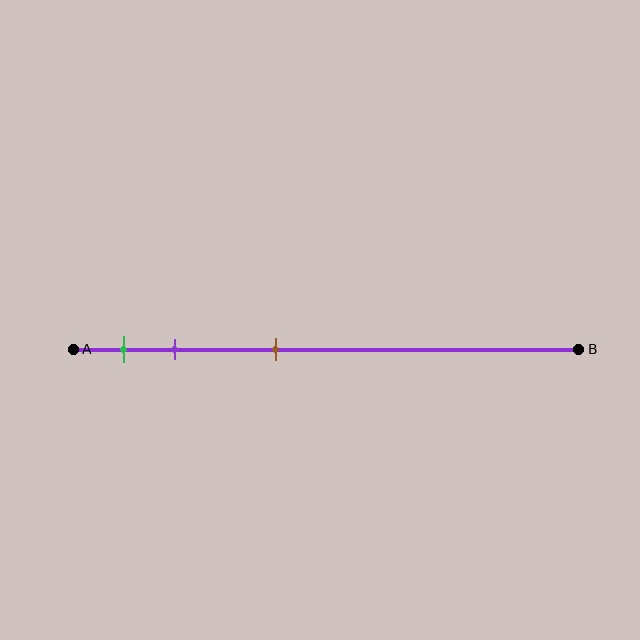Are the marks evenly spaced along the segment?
No, the marks are not evenly spaced.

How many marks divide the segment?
There are 3 marks dividing the segment.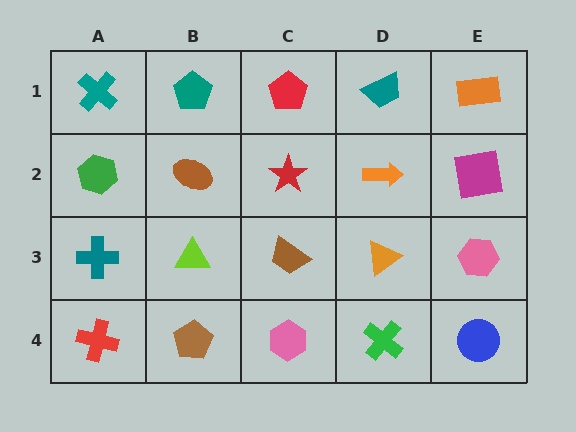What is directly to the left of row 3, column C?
A lime triangle.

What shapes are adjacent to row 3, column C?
A red star (row 2, column C), a pink hexagon (row 4, column C), a lime triangle (row 3, column B), an orange triangle (row 3, column D).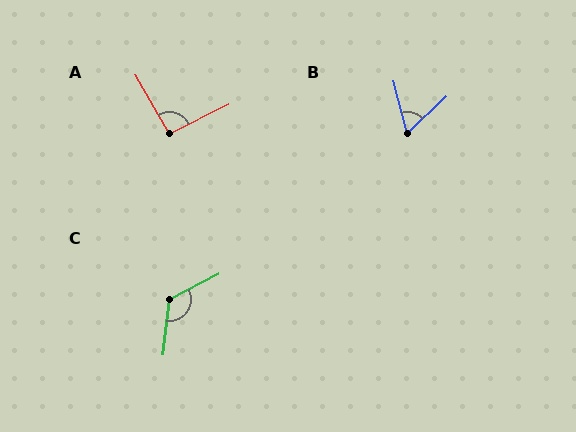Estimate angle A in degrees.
Approximately 93 degrees.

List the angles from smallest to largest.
B (62°), A (93°), C (124°).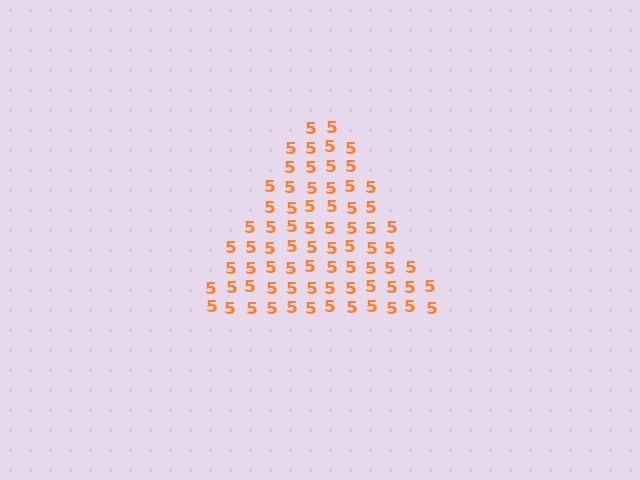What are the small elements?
The small elements are digit 5's.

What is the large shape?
The large shape is a triangle.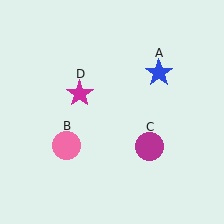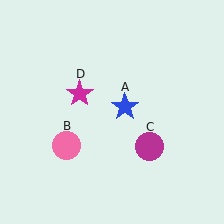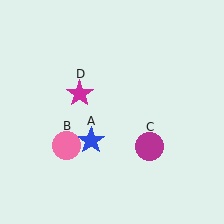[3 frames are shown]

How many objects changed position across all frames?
1 object changed position: blue star (object A).